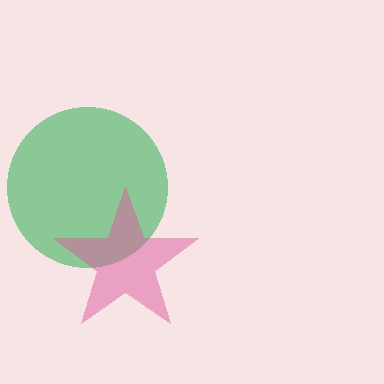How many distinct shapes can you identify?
There are 2 distinct shapes: a green circle, a pink star.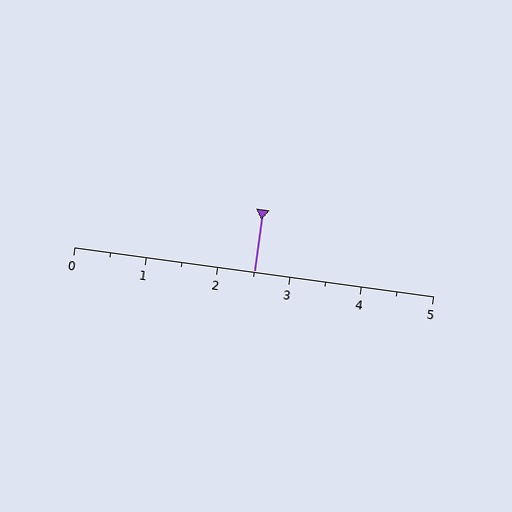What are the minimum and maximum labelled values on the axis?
The axis runs from 0 to 5.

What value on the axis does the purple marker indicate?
The marker indicates approximately 2.5.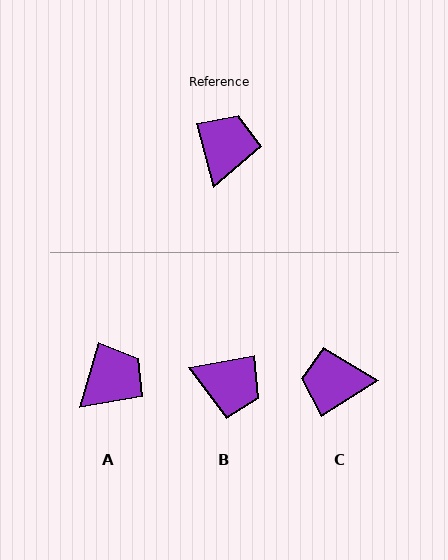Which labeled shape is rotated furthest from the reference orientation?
C, about 108 degrees away.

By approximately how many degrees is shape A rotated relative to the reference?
Approximately 31 degrees clockwise.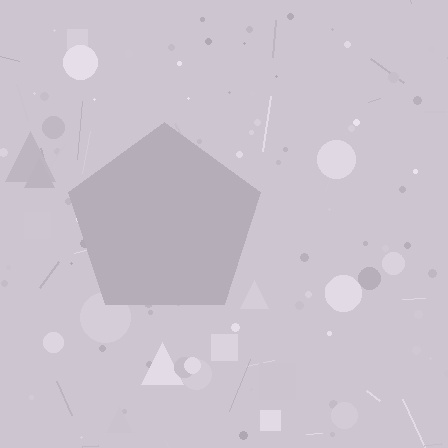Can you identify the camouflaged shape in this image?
The camouflaged shape is a pentagon.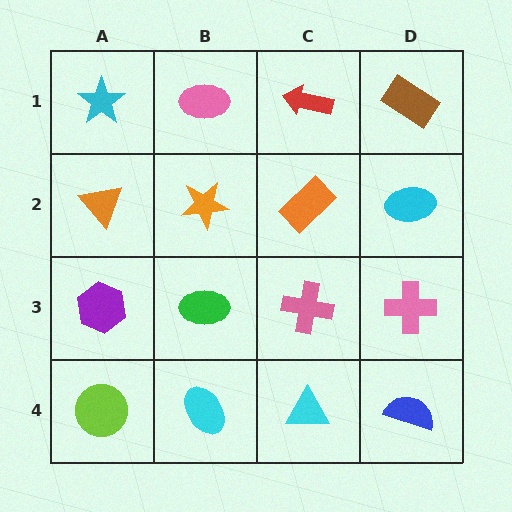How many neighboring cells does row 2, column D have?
3.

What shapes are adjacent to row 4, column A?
A purple hexagon (row 3, column A), a cyan ellipse (row 4, column B).